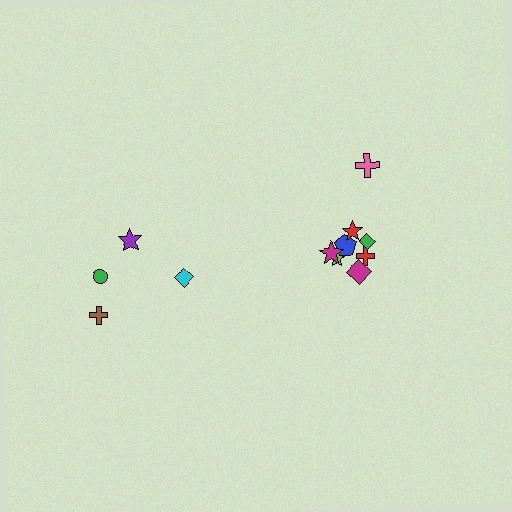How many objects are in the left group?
There are 4 objects.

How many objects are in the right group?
There are 8 objects.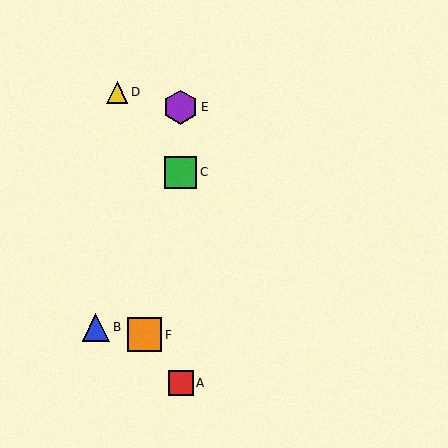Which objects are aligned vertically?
Objects A, C, E are aligned vertically.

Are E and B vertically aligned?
No, E is at x≈181 and B is at x≈96.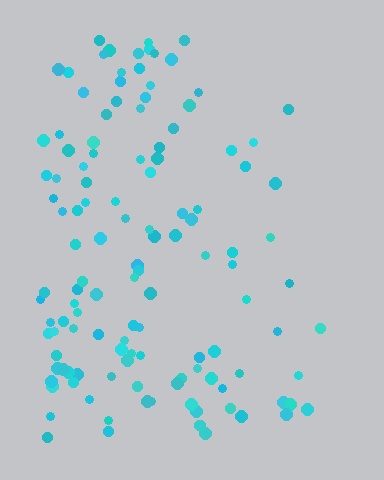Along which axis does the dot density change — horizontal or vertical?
Horizontal.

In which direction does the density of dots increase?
From right to left, with the left side densest.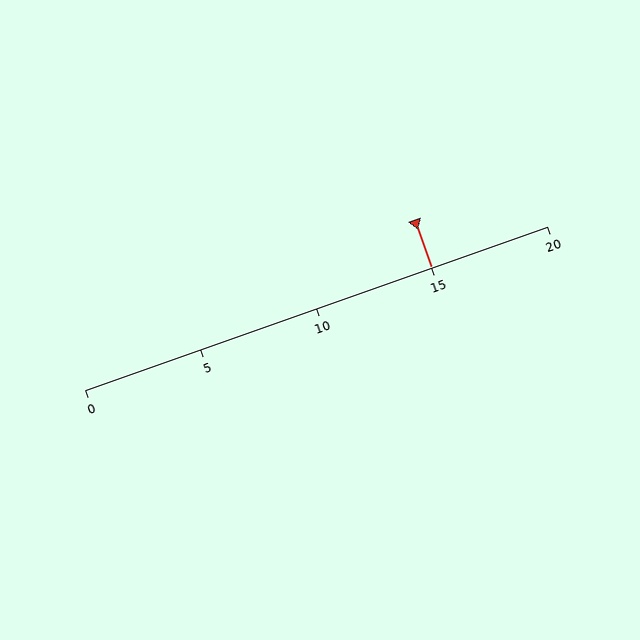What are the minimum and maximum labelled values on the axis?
The axis runs from 0 to 20.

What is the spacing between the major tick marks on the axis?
The major ticks are spaced 5 apart.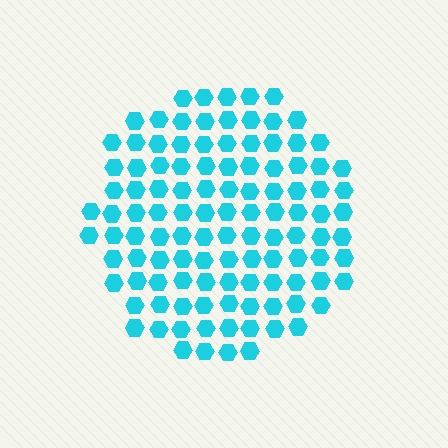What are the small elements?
The small elements are hexagons.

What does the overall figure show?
The overall figure shows a circle.